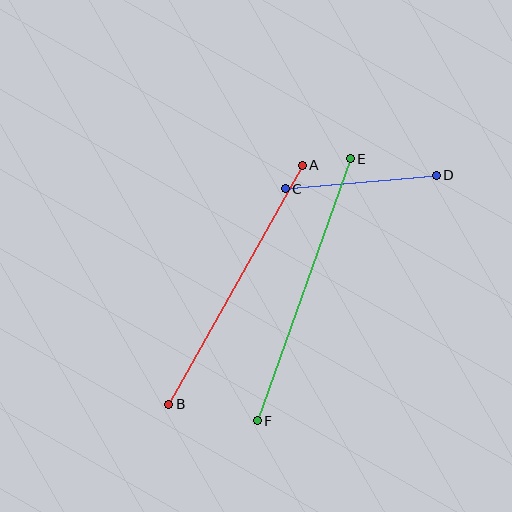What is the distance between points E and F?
The distance is approximately 278 pixels.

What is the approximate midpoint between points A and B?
The midpoint is at approximately (236, 285) pixels.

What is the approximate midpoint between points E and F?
The midpoint is at approximately (304, 290) pixels.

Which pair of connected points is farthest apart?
Points E and F are farthest apart.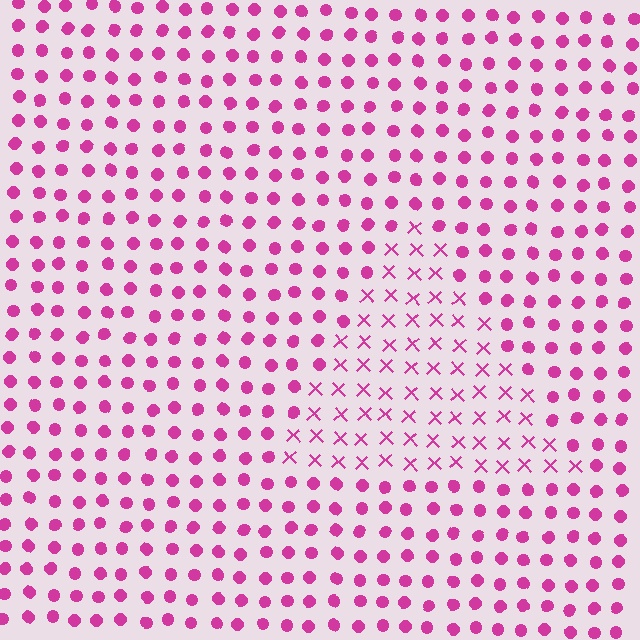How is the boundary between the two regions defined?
The boundary is defined by a change in element shape: X marks inside vs. circles outside. All elements share the same color and spacing.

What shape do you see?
I see a triangle.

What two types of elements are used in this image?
The image uses X marks inside the triangle region and circles outside it.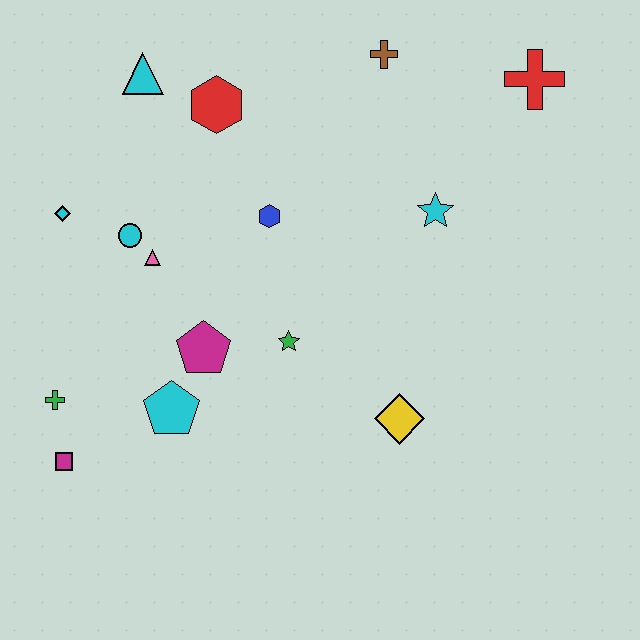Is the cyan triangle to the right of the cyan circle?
Yes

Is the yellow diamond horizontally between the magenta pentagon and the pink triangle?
No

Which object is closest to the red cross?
The brown cross is closest to the red cross.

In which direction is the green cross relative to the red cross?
The green cross is to the left of the red cross.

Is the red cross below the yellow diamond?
No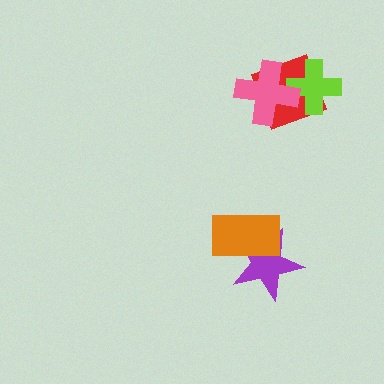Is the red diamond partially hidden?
Yes, it is partially covered by another shape.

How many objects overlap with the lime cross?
2 objects overlap with the lime cross.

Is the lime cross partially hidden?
Yes, it is partially covered by another shape.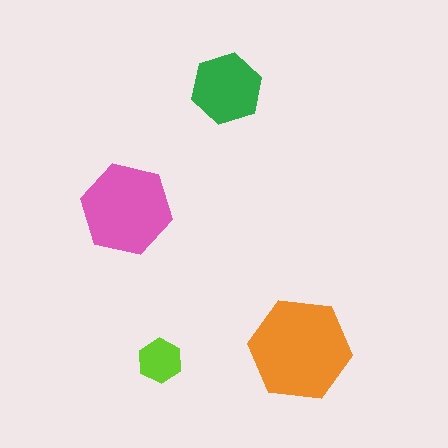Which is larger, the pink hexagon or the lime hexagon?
The pink one.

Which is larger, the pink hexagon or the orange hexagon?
The orange one.